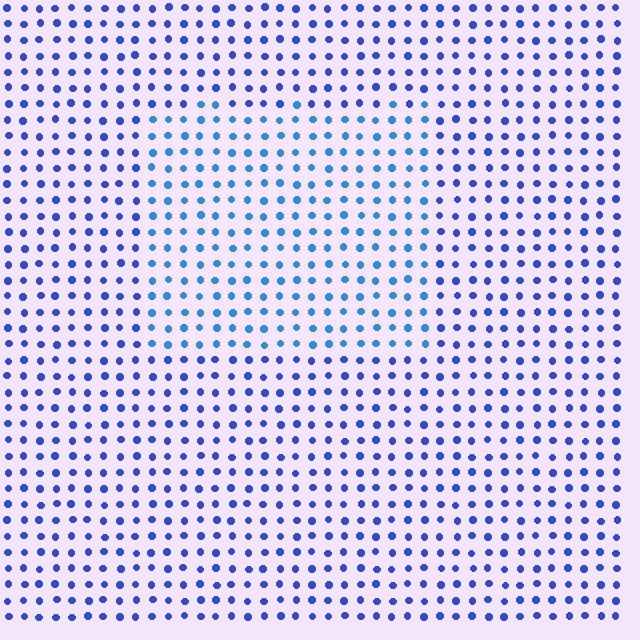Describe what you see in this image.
The image is filled with small blue elements in a uniform arrangement. A rectangle-shaped region is visible where the elements are tinted to a slightly different hue, forming a subtle color boundary.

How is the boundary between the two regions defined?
The boundary is defined purely by a slight shift in hue (about 24 degrees). Spacing, size, and orientation are identical on both sides.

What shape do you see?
I see a rectangle.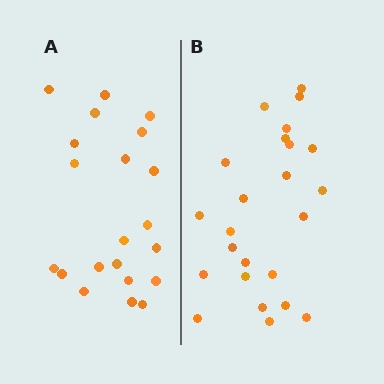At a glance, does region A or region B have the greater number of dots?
Region B (the right region) has more dots.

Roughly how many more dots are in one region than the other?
Region B has just a few more — roughly 2 or 3 more dots than region A.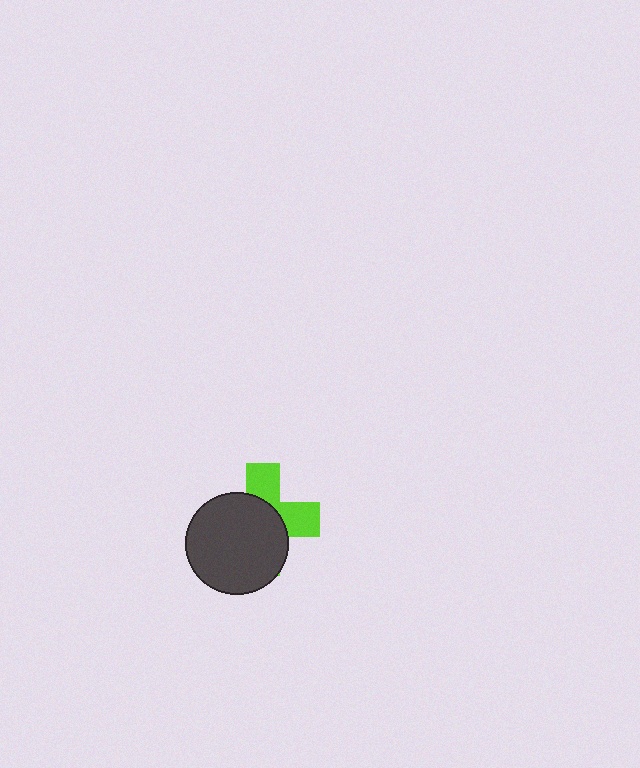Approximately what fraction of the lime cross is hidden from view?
Roughly 62% of the lime cross is hidden behind the dark gray circle.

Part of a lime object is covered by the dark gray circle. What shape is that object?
It is a cross.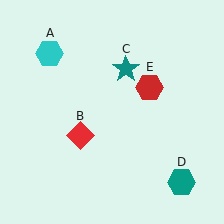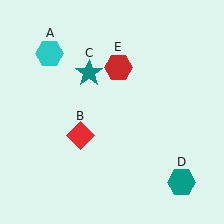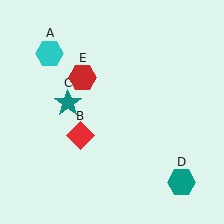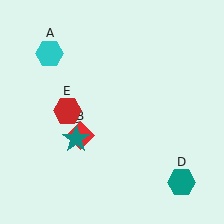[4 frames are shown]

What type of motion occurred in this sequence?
The teal star (object C), red hexagon (object E) rotated counterclockwise around the center of the scene.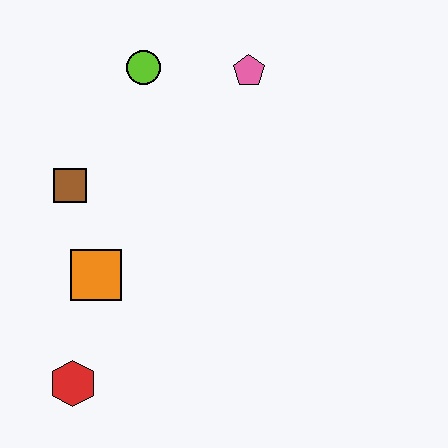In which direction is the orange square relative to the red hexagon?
The orange square is above the red hexagon.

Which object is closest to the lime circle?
The pink pentagon is closest to the lime circle.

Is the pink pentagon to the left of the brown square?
No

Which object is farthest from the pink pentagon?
The red hexagon is farthest from the pink pentagon.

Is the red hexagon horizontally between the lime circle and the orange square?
No